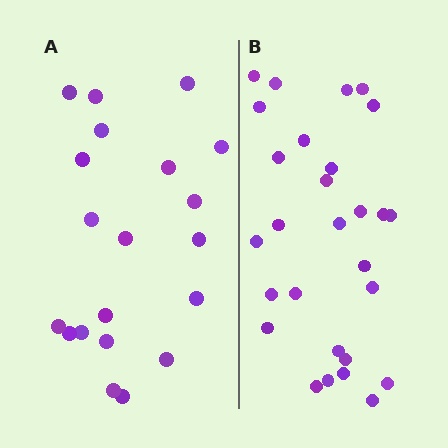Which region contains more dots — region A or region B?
Region B (the right region) has more dots.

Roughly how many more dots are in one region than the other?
Region B has roughly 8 or so more dots than region A.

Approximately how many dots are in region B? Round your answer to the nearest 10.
About 30 dots. (The exact count is 28, which rounds to 30.)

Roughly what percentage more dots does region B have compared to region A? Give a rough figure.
About 40% more.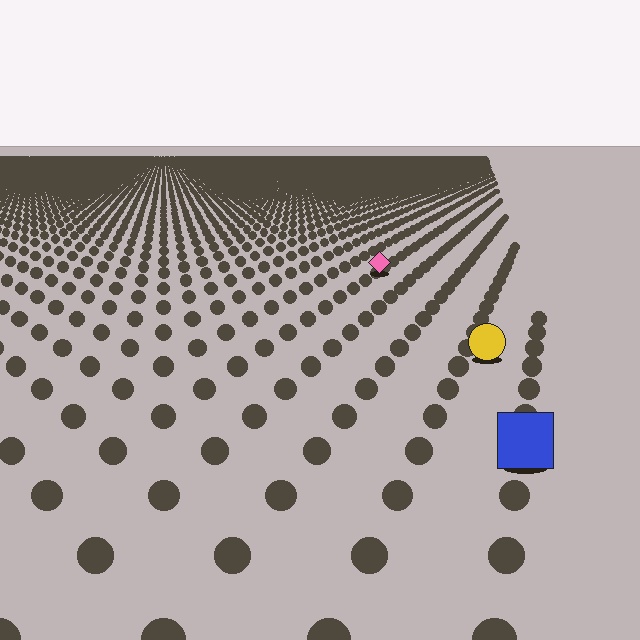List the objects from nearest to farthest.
From nearest to farthest: the blue square, the yellow circle, the pink diamond.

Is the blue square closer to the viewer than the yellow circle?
Yes. The blue square is closer — you can tell from the texture gradient: the ground texture is coarser near it.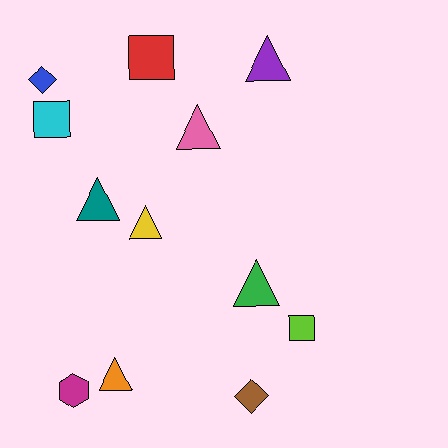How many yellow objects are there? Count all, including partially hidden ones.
There is 1 yellow object.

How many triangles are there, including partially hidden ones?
There are 6 triangles.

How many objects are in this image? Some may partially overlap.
There are 12 objects.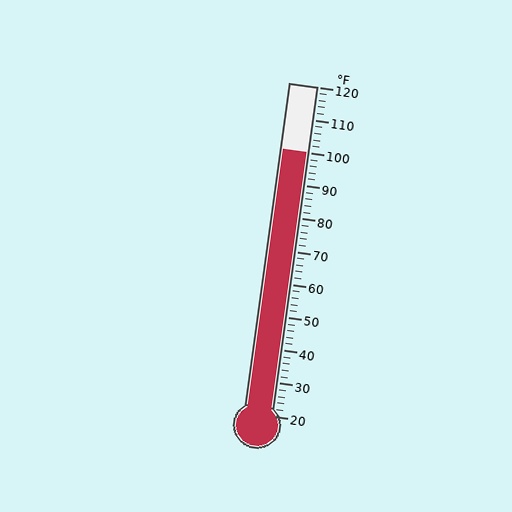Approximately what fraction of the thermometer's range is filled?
The thermometer is filled to approximately 80% of its range.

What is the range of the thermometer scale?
The thermometer scale ranges from 20°F to 120°F.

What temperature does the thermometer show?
The thermometer shows approximately 100°F.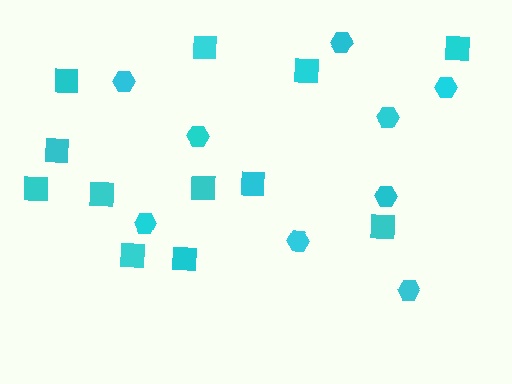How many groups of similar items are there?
There are 2 groups: one group of squares (12) and one group of hexagons (9).